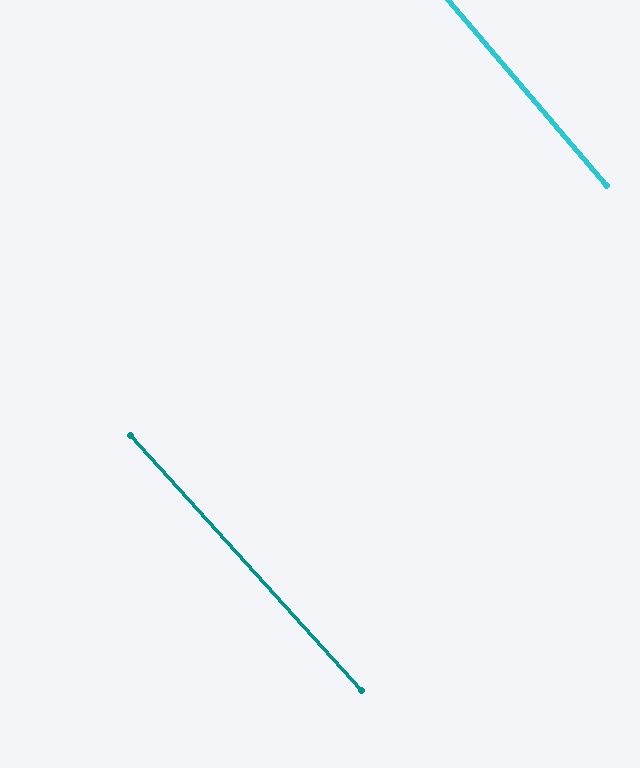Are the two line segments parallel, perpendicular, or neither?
Parallel — their directions differ by only 1.9°.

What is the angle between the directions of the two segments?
Approximately 2 degrees.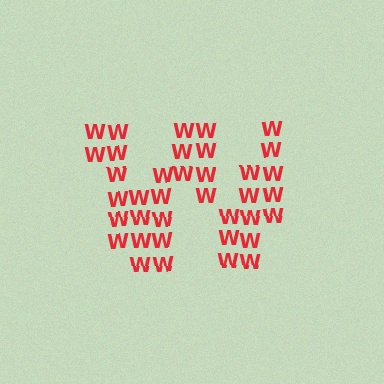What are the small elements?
The small elements are letter W's.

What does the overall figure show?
The overall figure shows the letter W.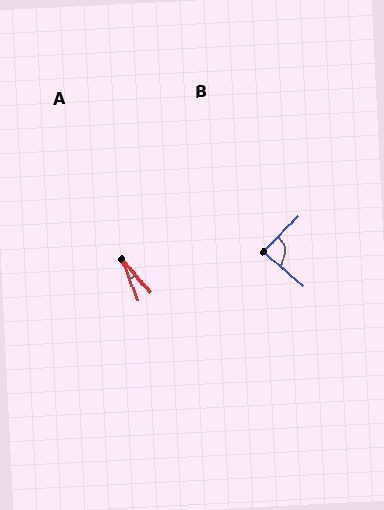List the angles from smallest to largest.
A (20°), B (86°).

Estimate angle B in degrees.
Approximately 86 degrees.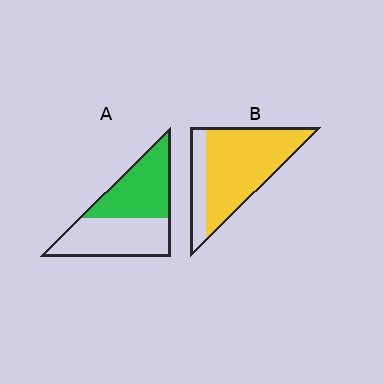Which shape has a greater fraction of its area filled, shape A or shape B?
Shape B.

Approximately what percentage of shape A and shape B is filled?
A is approximately 50% and B is approximately 75%.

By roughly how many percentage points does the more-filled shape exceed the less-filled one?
By roughly 30 percentage points (B over A).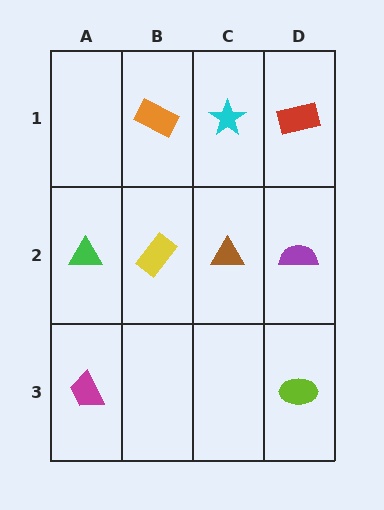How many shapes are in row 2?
4 shapes.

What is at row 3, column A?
A magenta trapezoid.